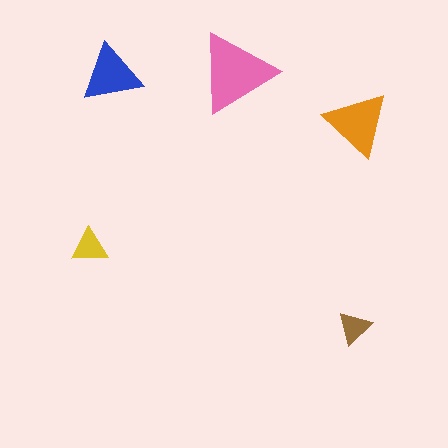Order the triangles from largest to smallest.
the pink one, the orange one, the blue one, the yellow one, the brown one.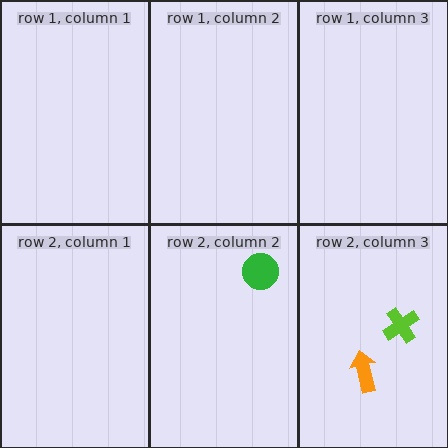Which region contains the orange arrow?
The row 2, column 3 region.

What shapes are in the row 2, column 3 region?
The lime cross, the orange arrow.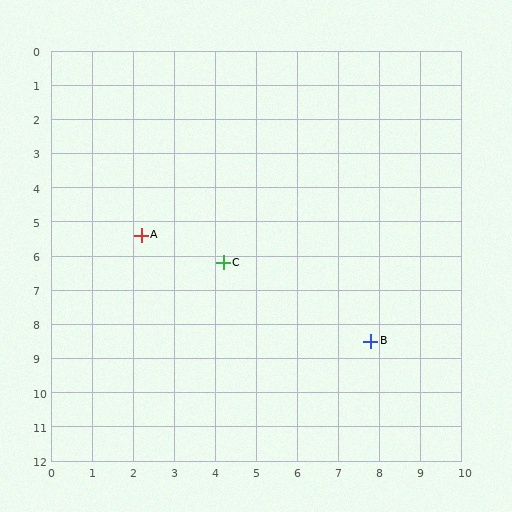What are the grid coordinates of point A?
Point A is at approximately (2.2, 5.4).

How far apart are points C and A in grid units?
Points C and A are about 2.2 grid units apart.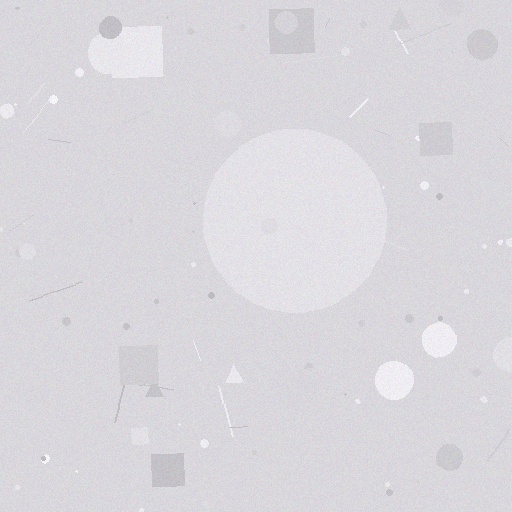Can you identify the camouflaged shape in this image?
The camouflaged shape is a circle.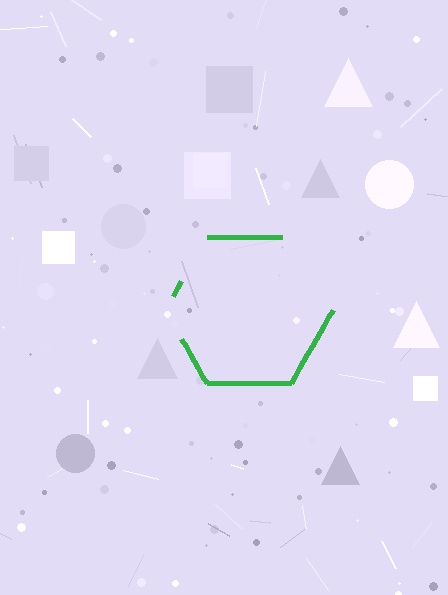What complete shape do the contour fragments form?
The contour fragments form a hexagon.